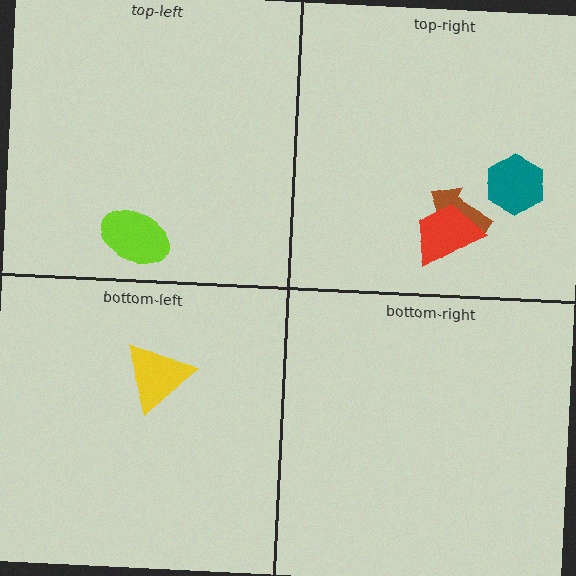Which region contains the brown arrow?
The top-right region.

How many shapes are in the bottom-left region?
1.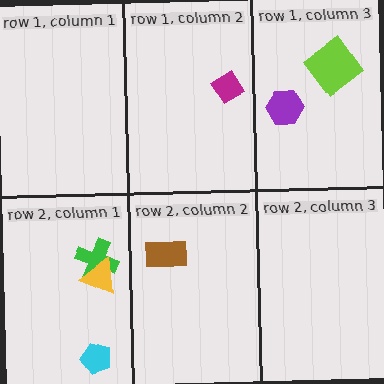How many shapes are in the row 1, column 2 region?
1.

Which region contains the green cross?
The row 2, column 1 region.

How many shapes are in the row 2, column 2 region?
1.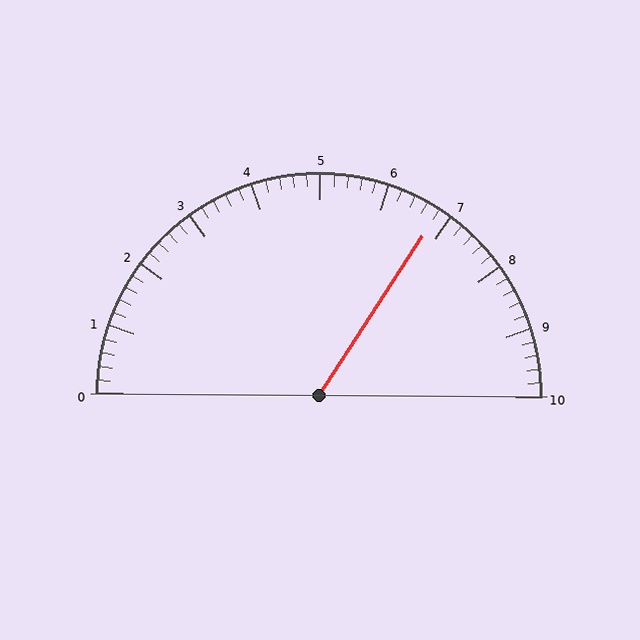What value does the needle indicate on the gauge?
The needle indicates approximately 6.8.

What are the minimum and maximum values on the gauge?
The gauge ranges from 0 to 10.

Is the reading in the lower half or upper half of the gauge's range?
The reading is in the upper half of the range (0 to 10).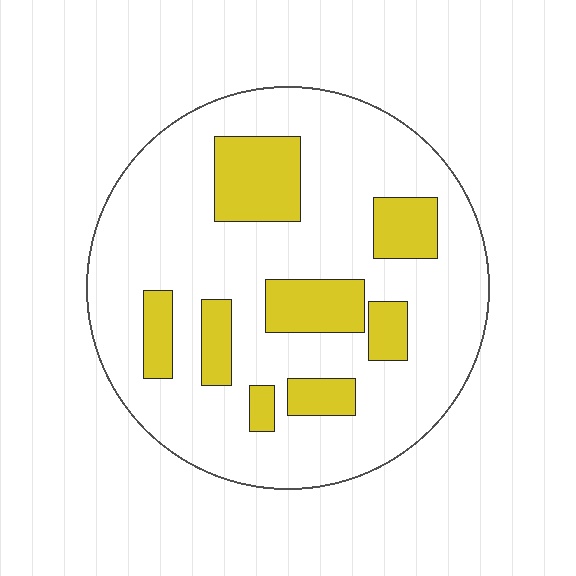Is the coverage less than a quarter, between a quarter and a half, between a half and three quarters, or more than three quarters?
Less than a quarter.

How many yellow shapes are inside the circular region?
8.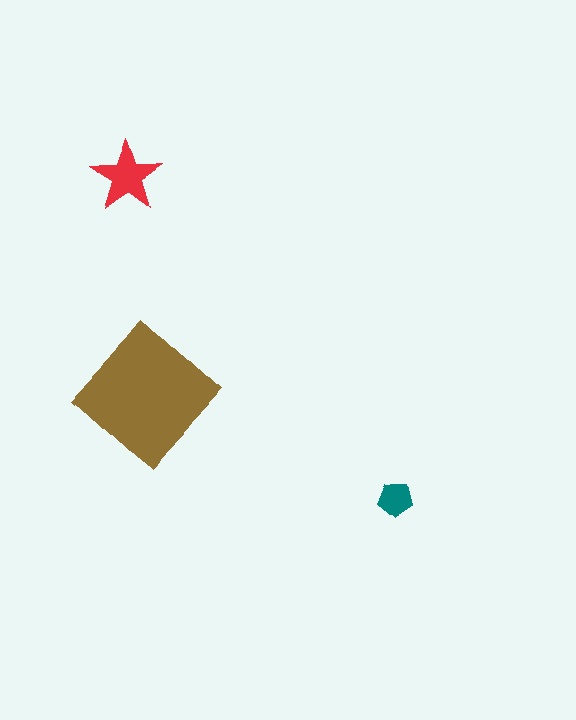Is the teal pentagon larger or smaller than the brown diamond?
Smaller.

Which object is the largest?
The brown diamond.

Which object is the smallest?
The teal pentagon.